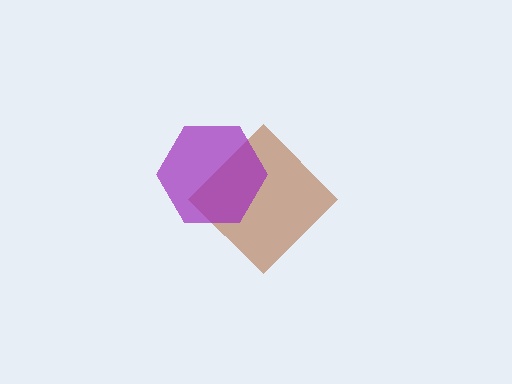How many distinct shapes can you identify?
There are 2 distinct shapes: a brown diamond, a purple hexagon.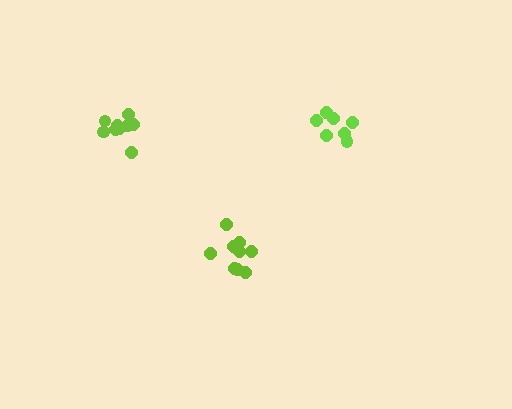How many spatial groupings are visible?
There are 3 spatial groupings.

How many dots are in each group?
Group 1: 9 dots, Group 2: 7 dots, Group 3: 9 dots (25 total).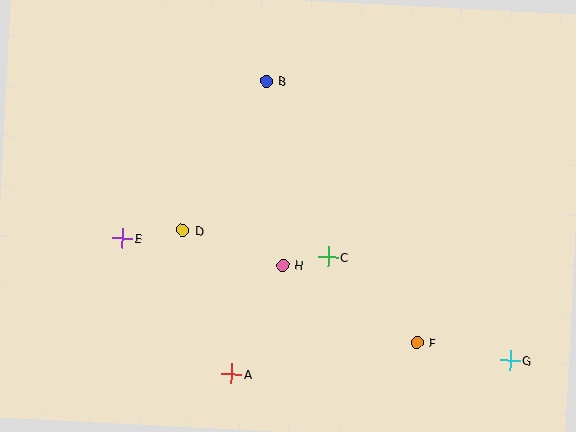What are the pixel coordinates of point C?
Point C is at (328, 257).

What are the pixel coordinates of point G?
Point G is at (510, 360).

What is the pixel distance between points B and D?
The distance between B and D is 171 pixels.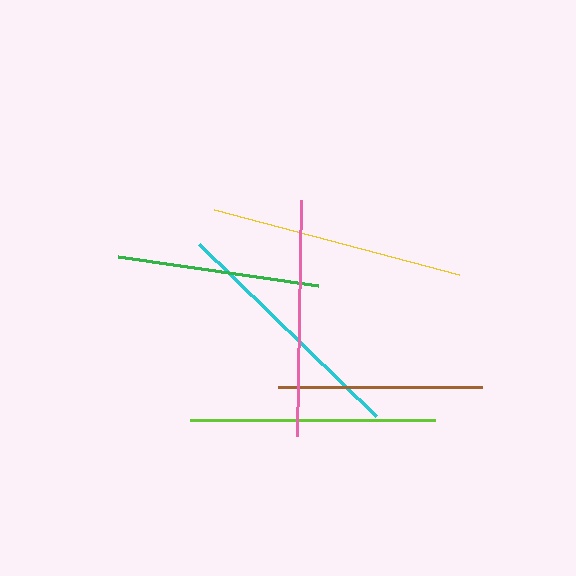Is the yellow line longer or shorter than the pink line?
The yellow line is longer than the pink line.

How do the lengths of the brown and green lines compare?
The brown and green lines are approximately the same length.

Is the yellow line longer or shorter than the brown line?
The yellow line is longer than the brown line.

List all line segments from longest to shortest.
From longest to shortest: yellow, cyan, lime, pink, brown, green.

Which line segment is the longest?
The yellow line is the longest at approximately 253 pixels.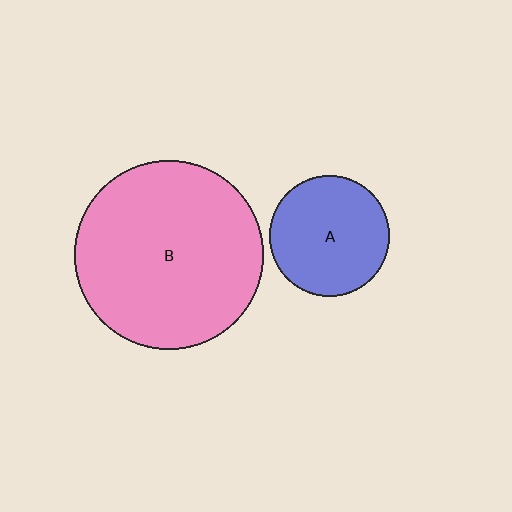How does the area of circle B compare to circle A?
Approximately 2.5 times.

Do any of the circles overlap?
No, none of the circles overlap.